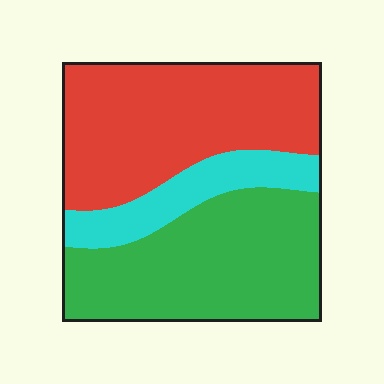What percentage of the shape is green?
Green covers roughly 40% of the shape.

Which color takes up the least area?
Cyan, at roughly 15%.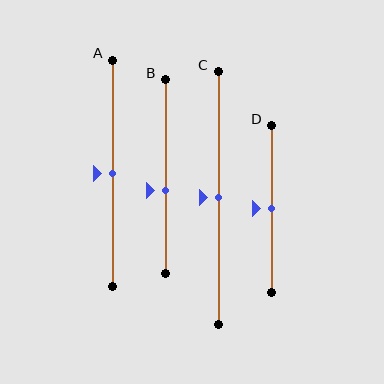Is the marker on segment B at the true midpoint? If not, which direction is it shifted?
No, the marker on segment B is shifted downward by about 7% of the segment length.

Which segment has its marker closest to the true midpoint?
Segment A has its marker closest to the true midpoint.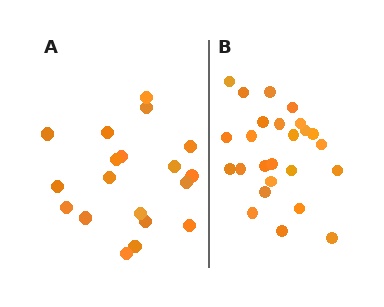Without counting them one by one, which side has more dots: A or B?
Region B (the right region) has more dots.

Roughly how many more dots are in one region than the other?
Region B has about 6 more dots than region A.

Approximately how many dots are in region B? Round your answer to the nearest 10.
About 20 dots. (The exact count is 25, which rounds to 20.)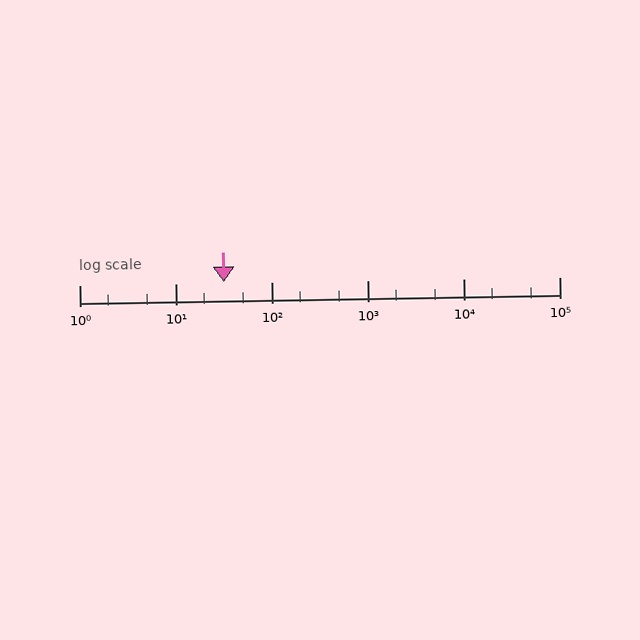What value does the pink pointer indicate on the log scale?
The pointer indicates approximately 32.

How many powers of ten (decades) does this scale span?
The scale spans 5 decades, from 1 to 100000.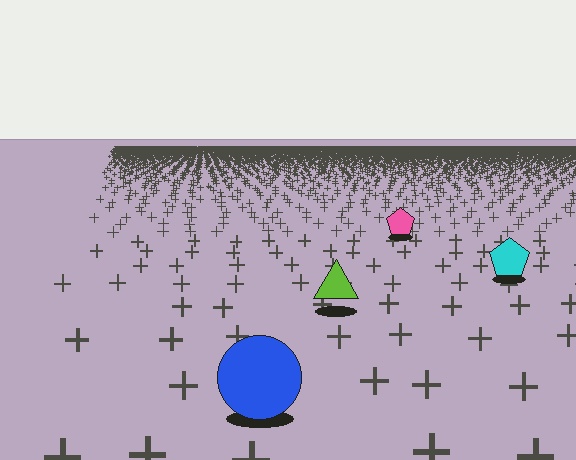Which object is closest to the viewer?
The blue circle is closest. The texture marks near it are larger and more spread out.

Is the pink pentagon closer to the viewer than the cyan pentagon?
No. The cyan pentagon is closer — you can tell from the texture gradient: the ground texture is coarser near it.